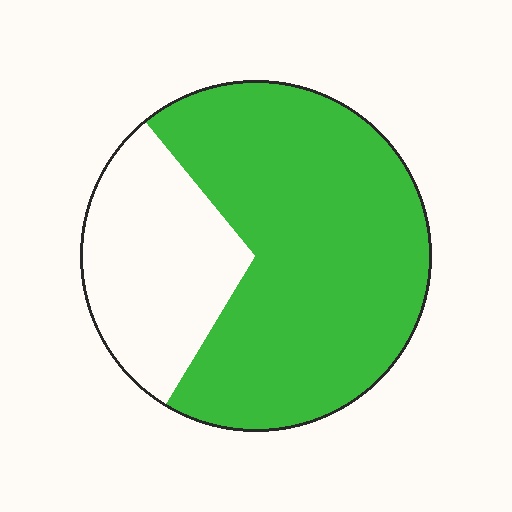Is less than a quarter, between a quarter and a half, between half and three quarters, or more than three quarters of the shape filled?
Between half and three quarters.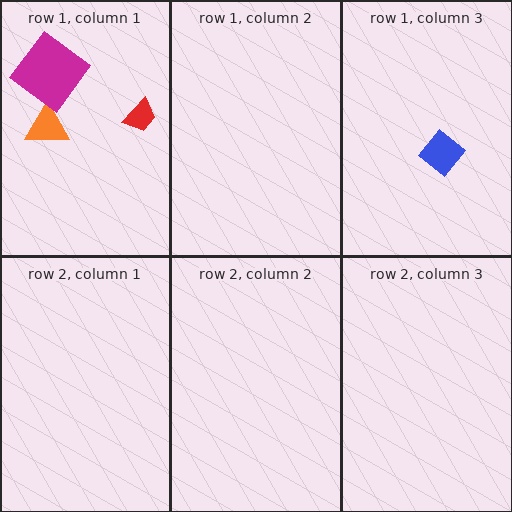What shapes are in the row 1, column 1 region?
The red trapezoid, the orange triangle, the magenta diamond.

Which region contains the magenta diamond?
The row 1, column 1 region.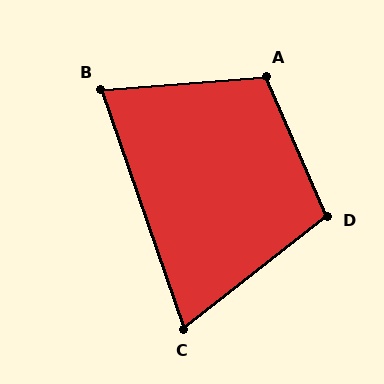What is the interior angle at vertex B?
Approximately 75 degrees (acute).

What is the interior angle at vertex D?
Approximately 105 degrees (obtuse).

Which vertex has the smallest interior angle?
C, at approximately 71 degrees.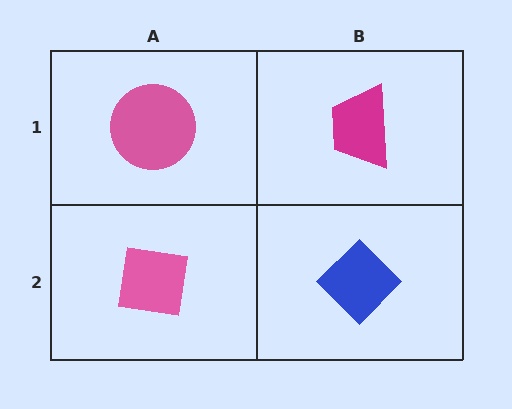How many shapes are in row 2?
2 shapes.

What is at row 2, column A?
A pink square.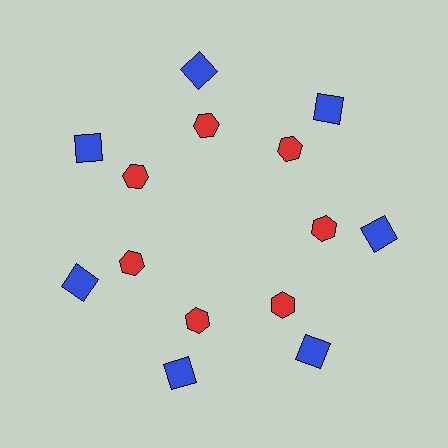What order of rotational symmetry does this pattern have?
This pattern has 7-fold rotational symmetry.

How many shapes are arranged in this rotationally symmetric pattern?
There are 14 shapes, arranged in 7 groups of 2.